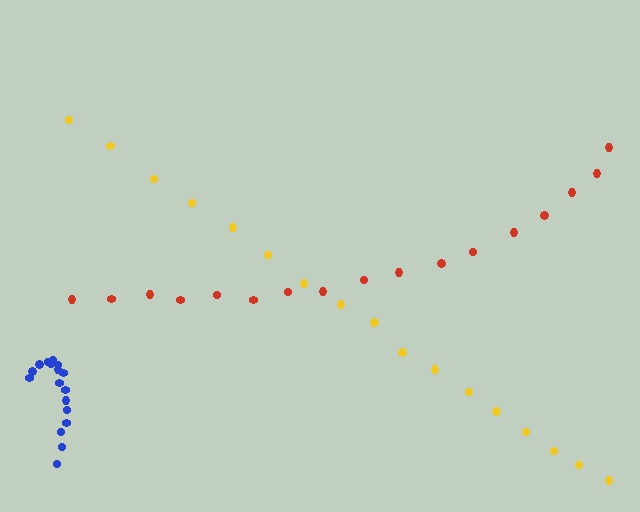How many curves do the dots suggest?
There are 3 distinct paths.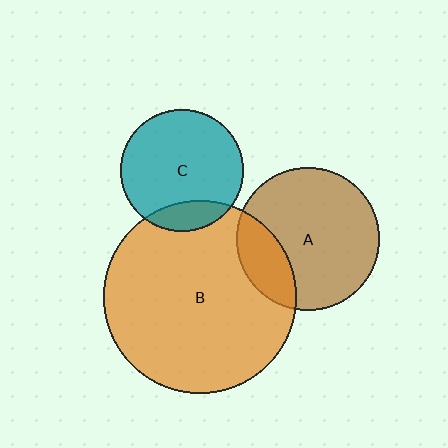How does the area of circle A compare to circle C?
Approximately 1.4 times.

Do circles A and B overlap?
Yes.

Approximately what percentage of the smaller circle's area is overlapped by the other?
Approximately 20%.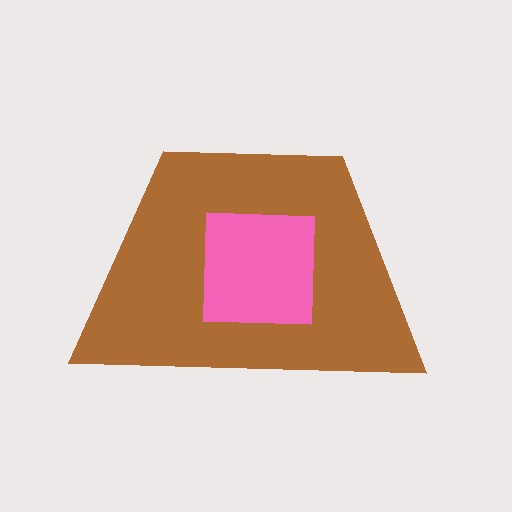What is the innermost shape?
The pink square.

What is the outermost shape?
The brown trapezoid.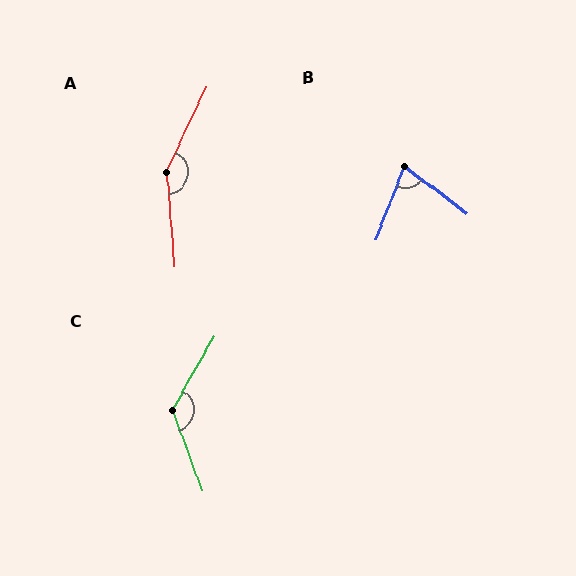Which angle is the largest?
A, at approximately 150 degrees.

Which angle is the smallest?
B, at approximately 75 degrees.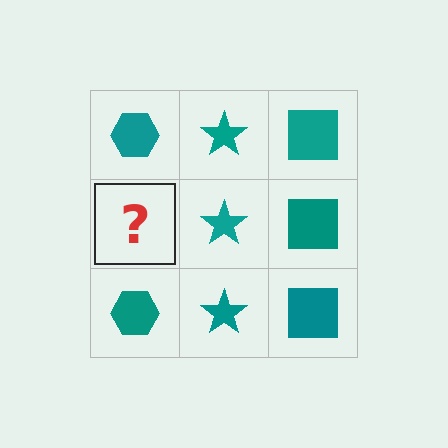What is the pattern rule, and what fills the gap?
The rule is that each column has a consistent shape. The gap should be filled with a teal hexagon.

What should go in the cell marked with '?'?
The missing cell should contain a teal hexagon.